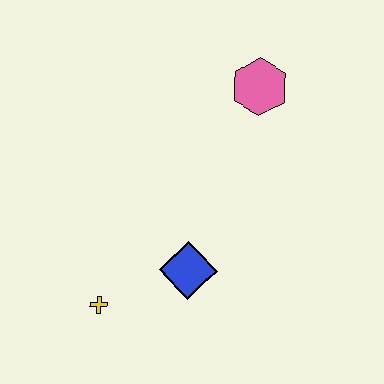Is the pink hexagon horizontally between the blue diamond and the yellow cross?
No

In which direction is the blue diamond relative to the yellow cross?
The blue diamond is to the right of the yellow cross.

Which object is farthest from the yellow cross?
The pink hexagon is farthest from the yellow cross.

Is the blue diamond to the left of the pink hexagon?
Yes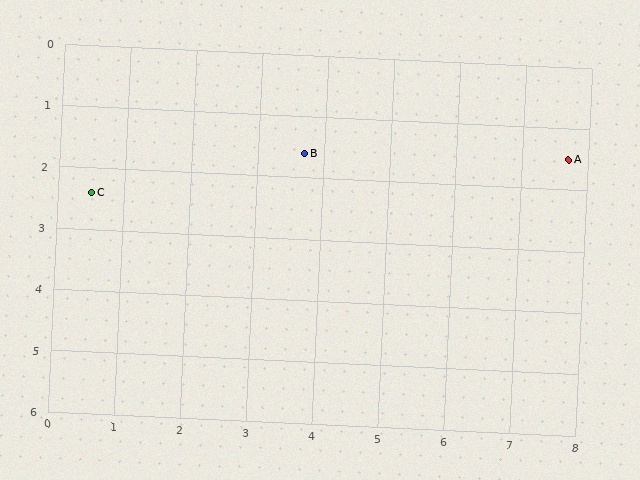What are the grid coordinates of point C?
Point C is at approximately (0.5, 2.4).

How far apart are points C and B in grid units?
Points C and B are about 3.3 grid units apart.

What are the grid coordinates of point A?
Point A is at approximately (7.7, 1.5).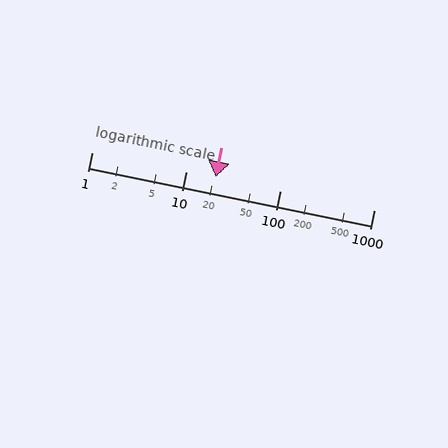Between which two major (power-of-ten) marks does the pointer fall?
The pointer is between 10 and 100.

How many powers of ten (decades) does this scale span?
The scale spans 3 decades, from 1 to 1000.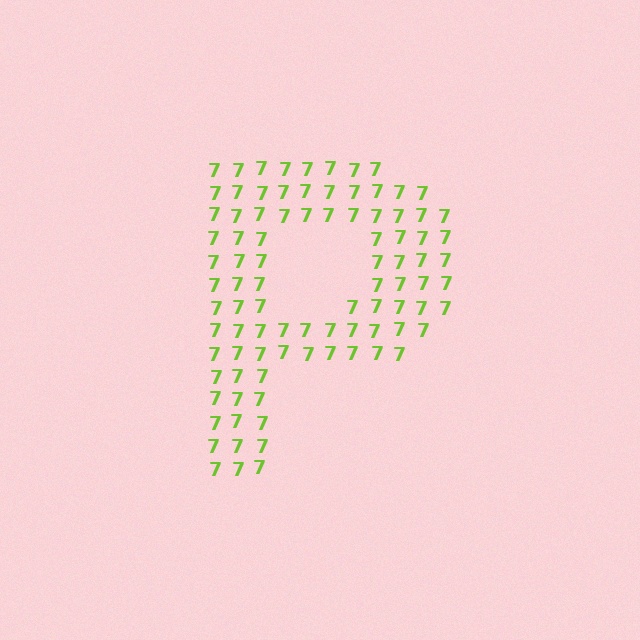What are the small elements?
The small elements are digit 7's.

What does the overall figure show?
The overall figure shows the letter P.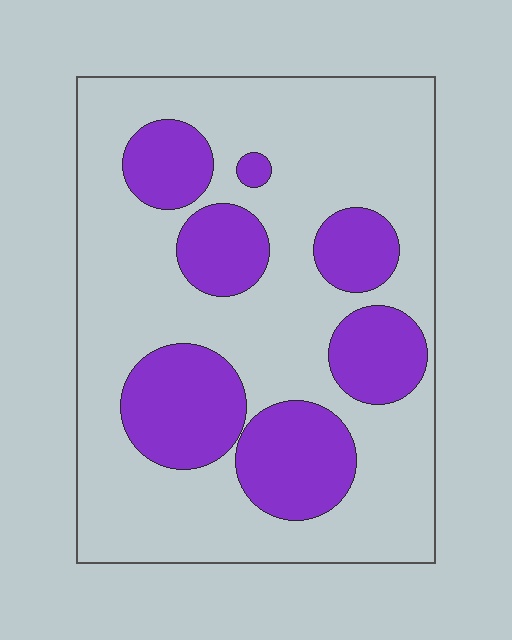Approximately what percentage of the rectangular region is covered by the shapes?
Approximately 30%.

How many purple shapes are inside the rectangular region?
7.